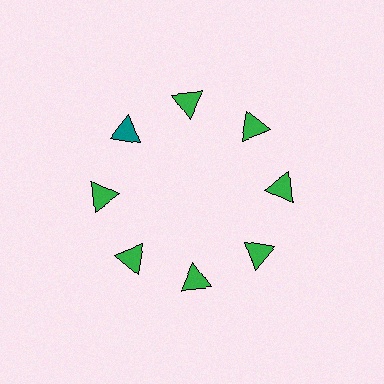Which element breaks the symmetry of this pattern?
The teal triangle at roughly the 10 o'clock position breaks the symmetry. All other shapes are green triangles.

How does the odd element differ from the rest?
It has a different color: teal instead of green.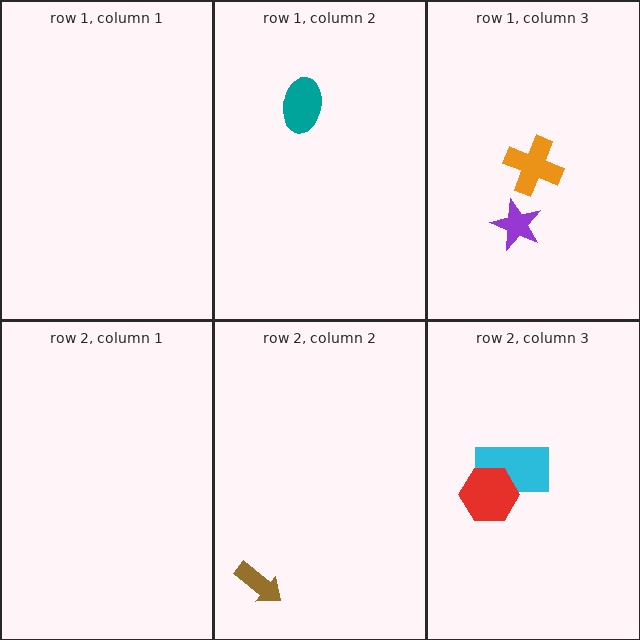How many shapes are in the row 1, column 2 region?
1.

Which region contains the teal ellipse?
The row 1, column 2 region.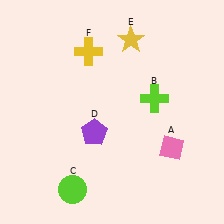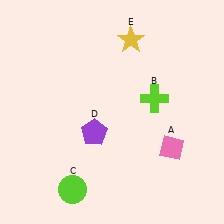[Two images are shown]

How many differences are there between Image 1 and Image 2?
There is 1 difference between the two images.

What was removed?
The yellow cross (F) was removed in Image 2.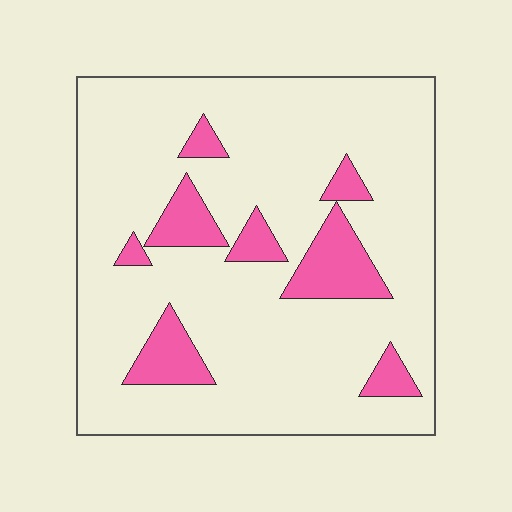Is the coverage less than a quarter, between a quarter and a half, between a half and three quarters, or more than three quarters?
Less than a quarter.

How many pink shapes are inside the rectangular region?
8.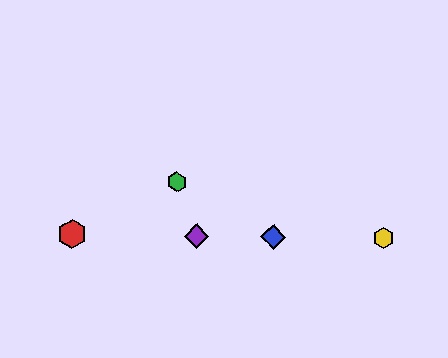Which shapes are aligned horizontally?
The red hexagon, the blue diamond, the yellow hexagon, the purple diamond are aligned horizontally.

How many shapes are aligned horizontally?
4 shapes (the red hexagon, the blue diamond, the yellow hexagon, the purple diamond) are aligned horizontally.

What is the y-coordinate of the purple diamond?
The purple diamond is at y≈236.